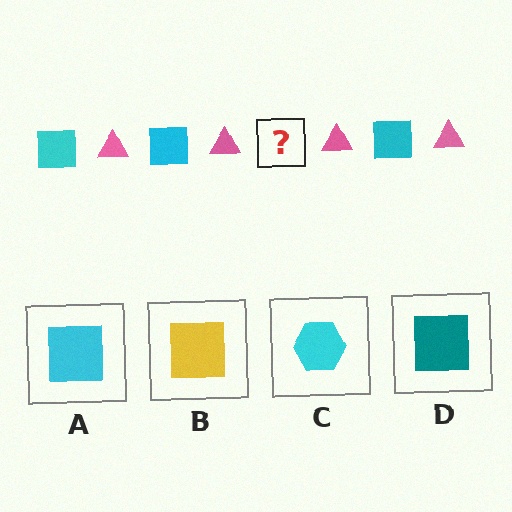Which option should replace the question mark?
Option A.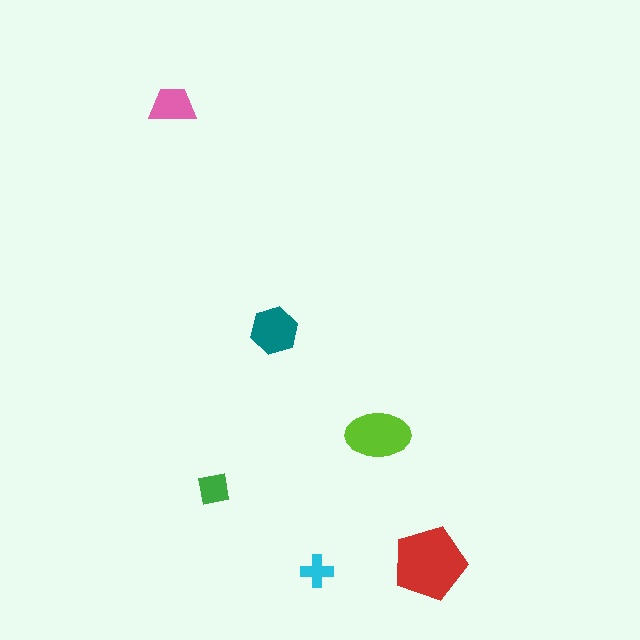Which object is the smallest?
The cyan cross.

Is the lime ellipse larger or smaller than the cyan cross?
Larger.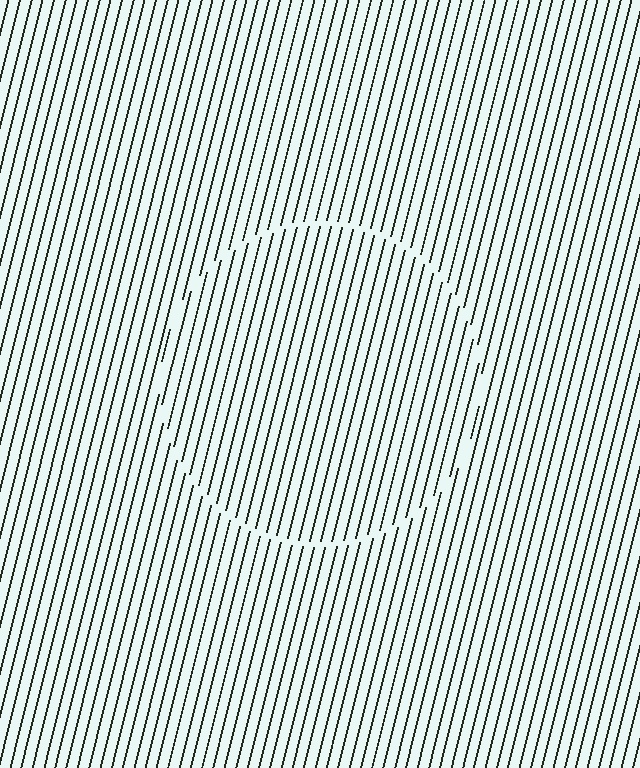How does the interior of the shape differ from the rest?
The interior of the shape contains the same grating, shifted by half a period — the contour is defined by the phase discontinuity where line-ends from the inner and outer gratings abut.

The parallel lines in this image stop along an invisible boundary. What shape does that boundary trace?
An illusory circle. The interior of the shape contains the same grating, shifted by half a period — the contour is defined by the phase discontinuity where line-ends from the inner and outer gratings abut.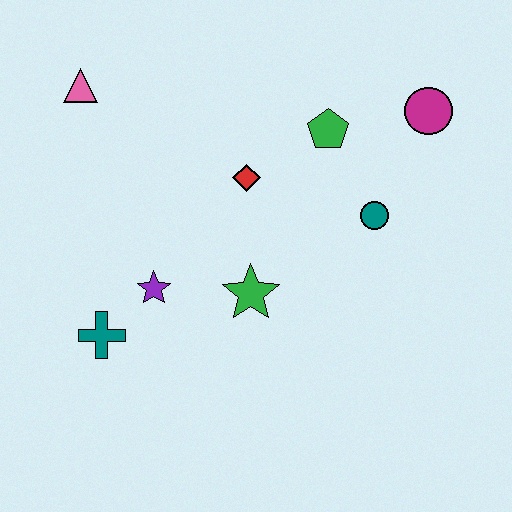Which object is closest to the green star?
The purple star is closest to the green star.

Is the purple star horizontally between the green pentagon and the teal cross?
Yes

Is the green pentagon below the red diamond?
No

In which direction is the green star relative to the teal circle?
The green star is to the left of the teal circle.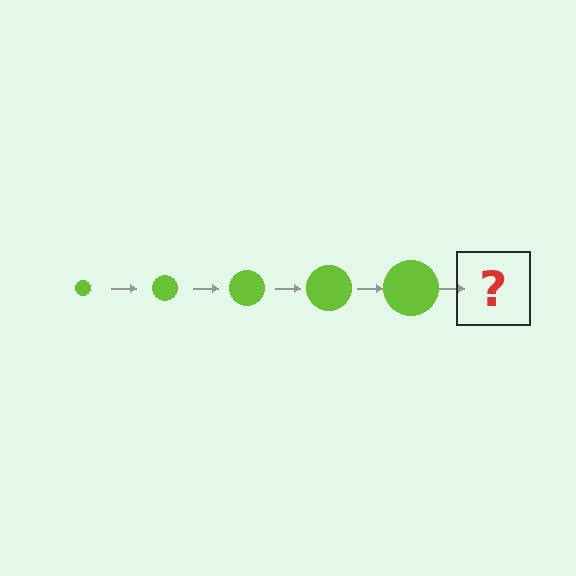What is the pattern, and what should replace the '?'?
The pattern is that the circle gets progressively larger each step. The '?' should be a lime circle, larger than the previous one.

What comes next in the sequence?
The next element should be a lime circle, larger than the previous one.